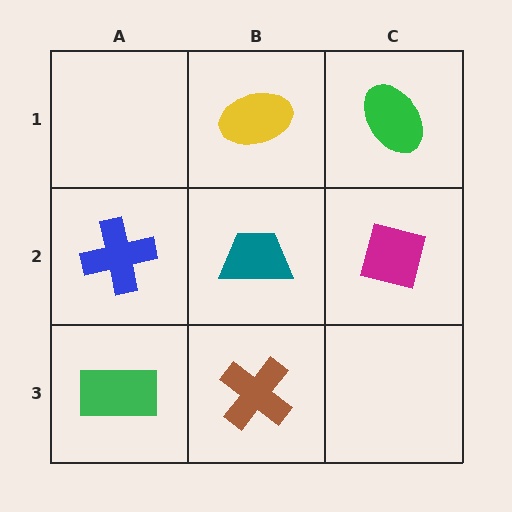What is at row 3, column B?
A brown cross.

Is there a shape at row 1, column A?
No, that cell is empty.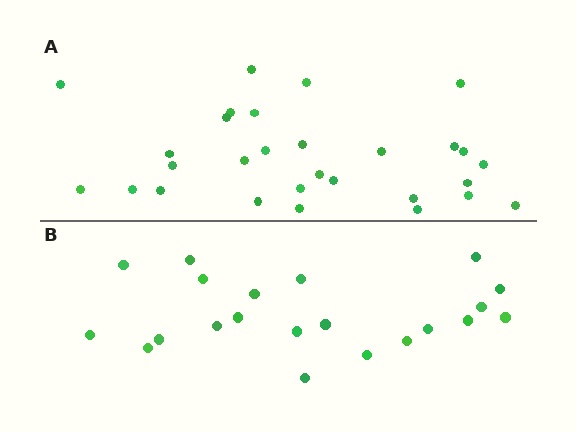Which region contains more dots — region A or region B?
Region A (the top region) has more dots.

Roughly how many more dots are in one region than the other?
Region A has roughly 8 or so more dots than region B.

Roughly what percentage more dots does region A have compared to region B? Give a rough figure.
About 40% more.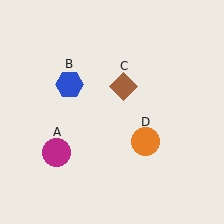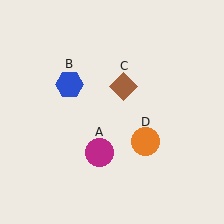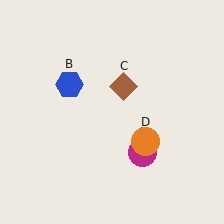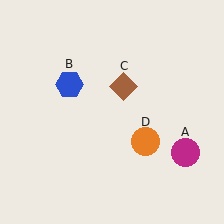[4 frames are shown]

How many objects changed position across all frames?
1 object changed position: magenta circle (object A).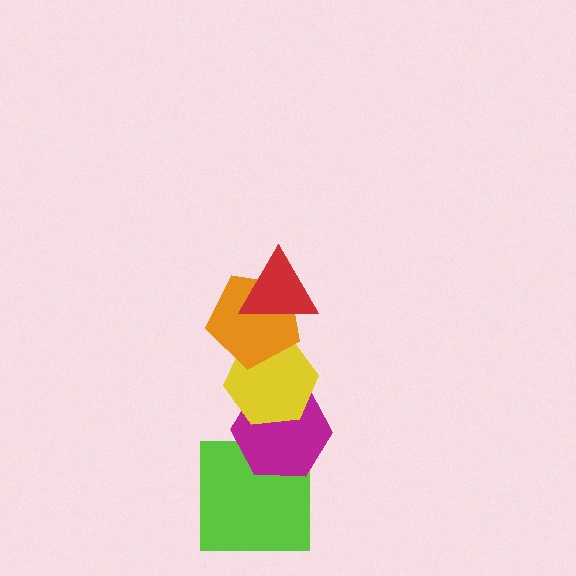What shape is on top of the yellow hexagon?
The orange pentagon is on top of the yellow hexagon.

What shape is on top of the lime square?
The magenta hexagon is on top of the lime square.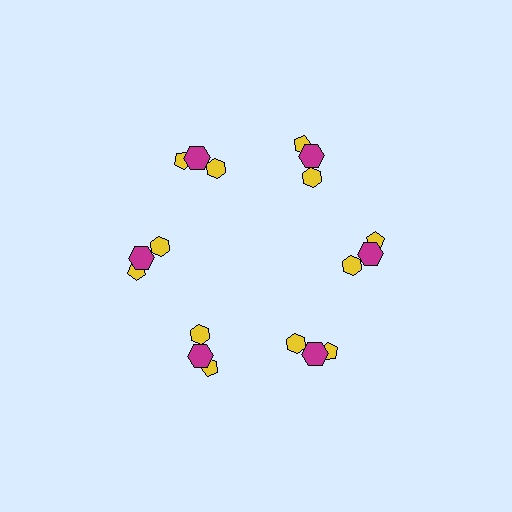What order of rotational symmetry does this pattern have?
This pattern has 6-fold rotational symmetry.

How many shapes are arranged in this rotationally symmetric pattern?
There are 18 shapes, arranged in 6 groups of 3.